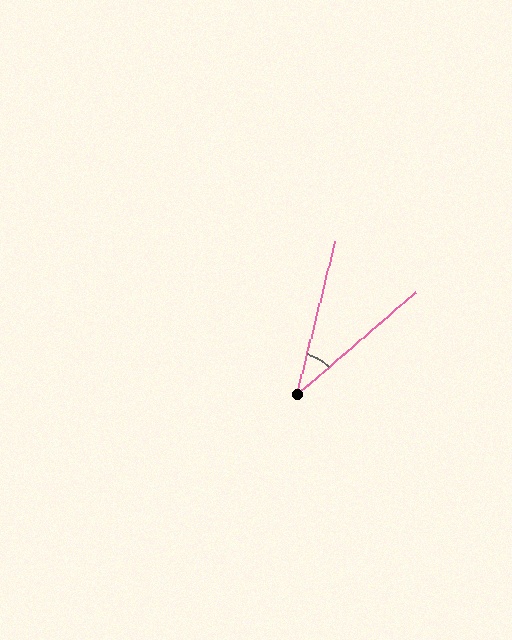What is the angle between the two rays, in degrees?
Approximately 35 degrees.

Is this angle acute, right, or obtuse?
It is acute.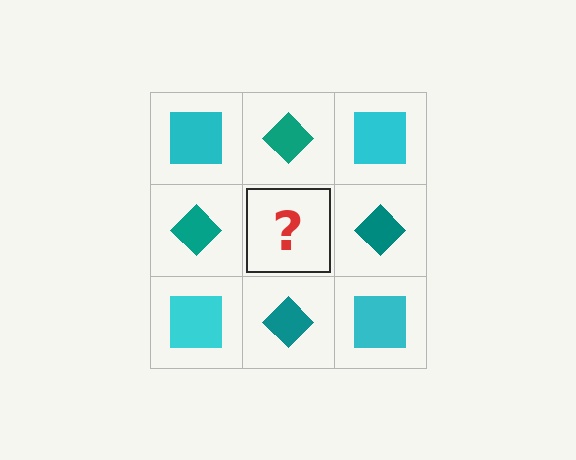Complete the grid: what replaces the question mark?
The question mark should be replaced with a cyan square.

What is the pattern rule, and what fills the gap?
The rule is that it alternates cyan square and teal diamond in a checkerboard pattern. The gap should be filled with a cyan square.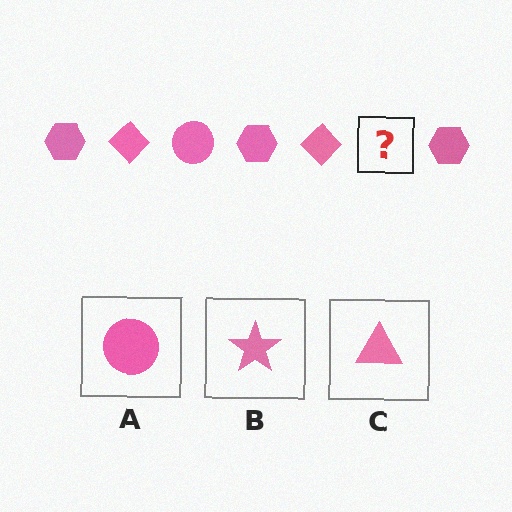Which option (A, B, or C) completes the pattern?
A.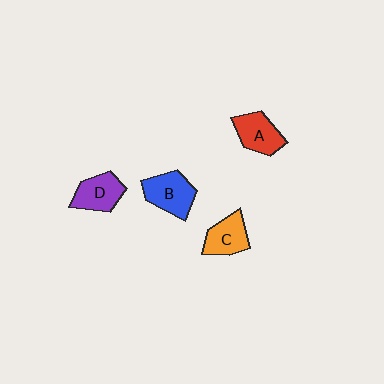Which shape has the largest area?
Shape B (blue).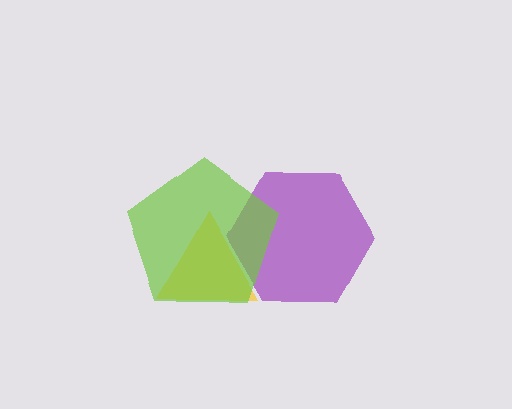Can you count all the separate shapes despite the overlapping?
Yes, there are 3 separate shapes.